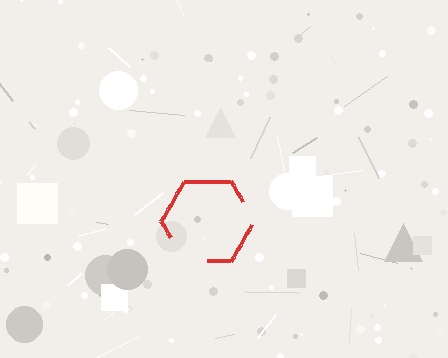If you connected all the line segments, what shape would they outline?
They would outline a hexagon.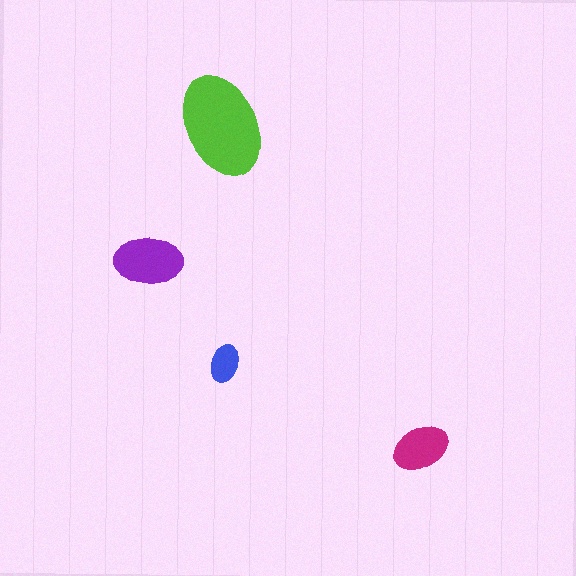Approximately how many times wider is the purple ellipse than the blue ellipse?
About 2 times wider.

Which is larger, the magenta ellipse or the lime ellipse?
The lime one.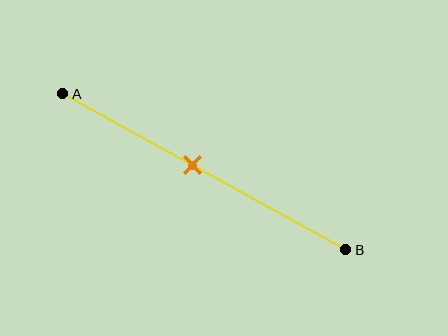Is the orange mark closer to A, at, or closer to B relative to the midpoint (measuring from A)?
The orange mark is closer to point A than the midpoint of segment AB.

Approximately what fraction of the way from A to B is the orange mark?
The orange mark is approximately 45% of the way from A to B.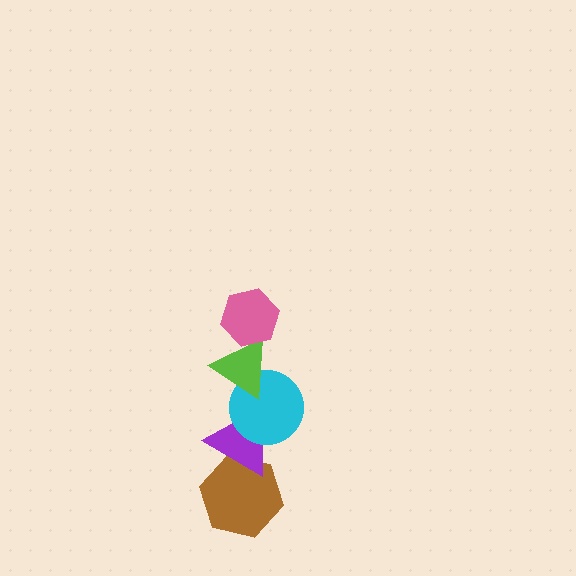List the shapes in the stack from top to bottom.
From top to bottom: the pink hexagon, the lime triangle, the cyan circle, the purple triangle, the brown hexagon.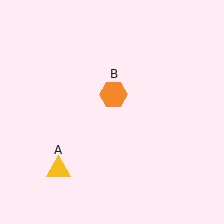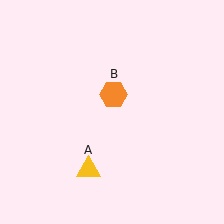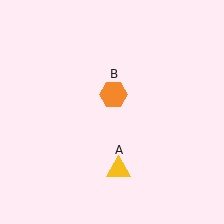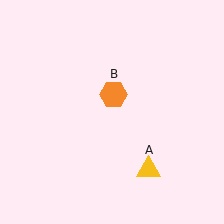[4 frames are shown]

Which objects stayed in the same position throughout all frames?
Orange hexagon (object B) remained stationary.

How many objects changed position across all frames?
1 object changed position: yellow triangle (object A).